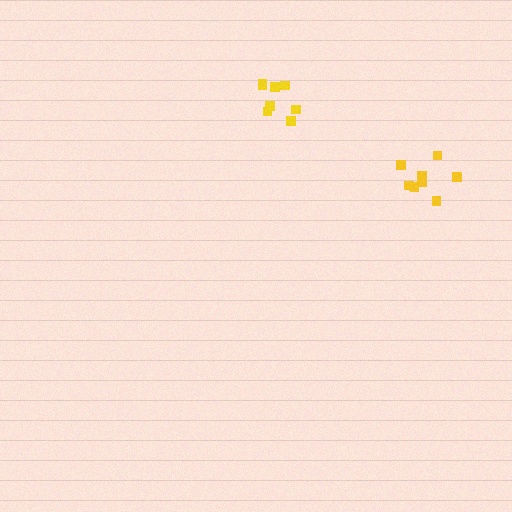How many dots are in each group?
Group 1: 9 dots, Group 2: 9 dots (18 total).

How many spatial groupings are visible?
There are 2 spatial groupings.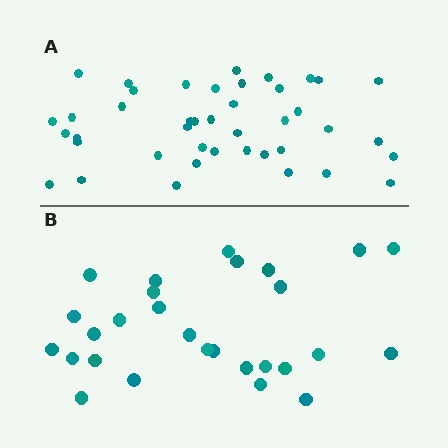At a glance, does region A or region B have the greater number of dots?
Region A (the top region) has more dots.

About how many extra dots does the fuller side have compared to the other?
Region A has approximately 15 more dots than region B.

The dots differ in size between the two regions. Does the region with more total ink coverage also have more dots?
No. Region B has more total ink coverage because its dots are larger, but region A actually contains more individual dots. Total area can be misleading — the number of items is what matters here.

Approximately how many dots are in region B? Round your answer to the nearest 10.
About 30 dots. (The exact count is 28, which rounds to 30.)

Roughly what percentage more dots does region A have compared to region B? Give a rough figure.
About 50% more.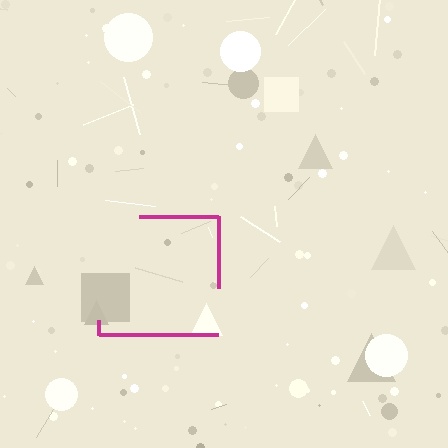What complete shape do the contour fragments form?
The contour fragments form a square.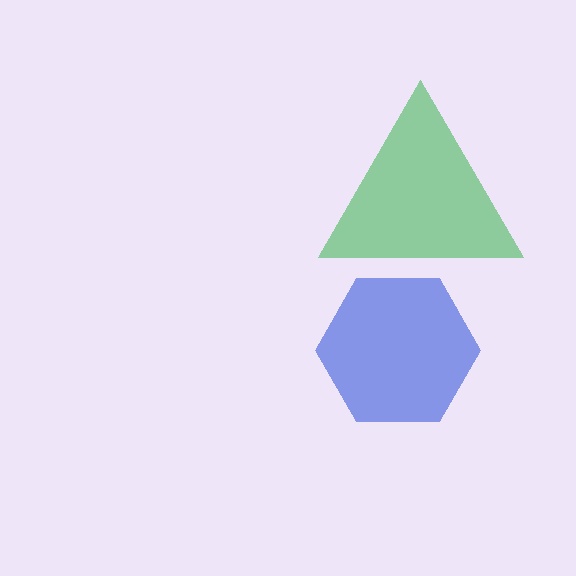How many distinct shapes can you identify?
There are 2 distinct shapes: a blue hexagon, a green triangle.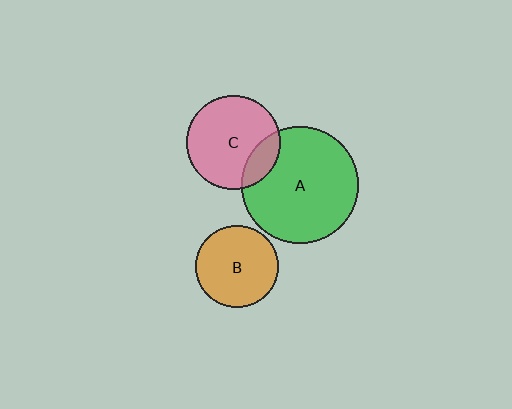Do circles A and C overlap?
Yes.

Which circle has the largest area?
Circle A (green).